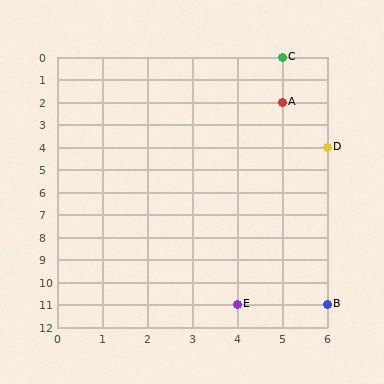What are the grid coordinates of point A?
Point A is at grid coordinates (5, 2).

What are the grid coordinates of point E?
Point E is at grid coordinates (4, 11).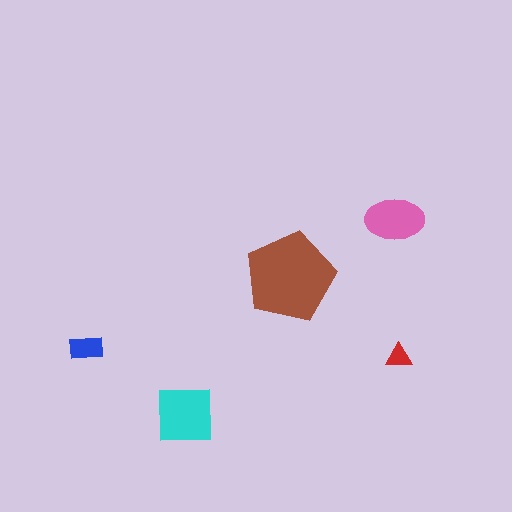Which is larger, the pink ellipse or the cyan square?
The cyan square.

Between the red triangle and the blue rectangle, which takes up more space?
The blue rectangle.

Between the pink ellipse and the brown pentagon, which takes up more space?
The brown pentagon.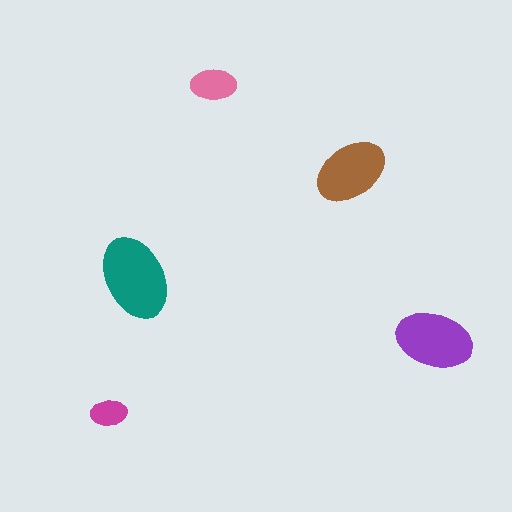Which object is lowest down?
The magenta ellipse is bottommost.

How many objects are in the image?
There are 5 objects in the image.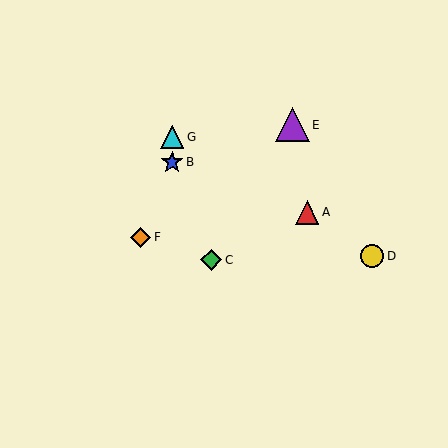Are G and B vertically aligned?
Yes, both are at x≈172.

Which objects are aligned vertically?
Objects B, G are aligned vertically.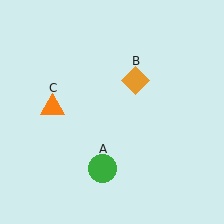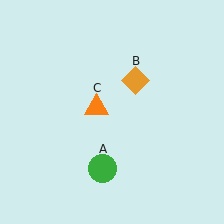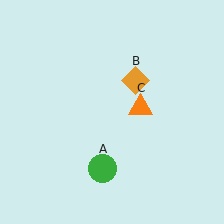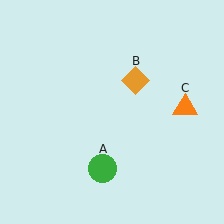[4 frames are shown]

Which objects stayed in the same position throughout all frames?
Green circle (object A) and orange diamond (object B) remained stationary.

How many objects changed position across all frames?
1 object changed position: orange triangle (object C).